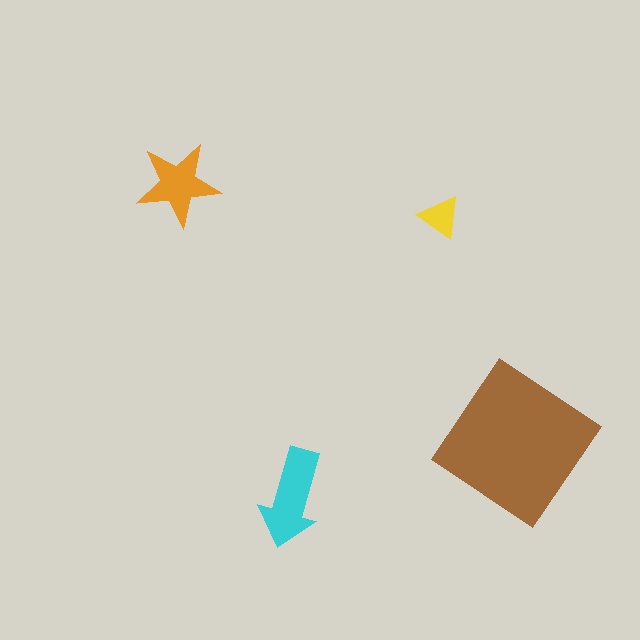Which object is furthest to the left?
The orange star is leftmost.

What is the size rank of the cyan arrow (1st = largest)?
2nd.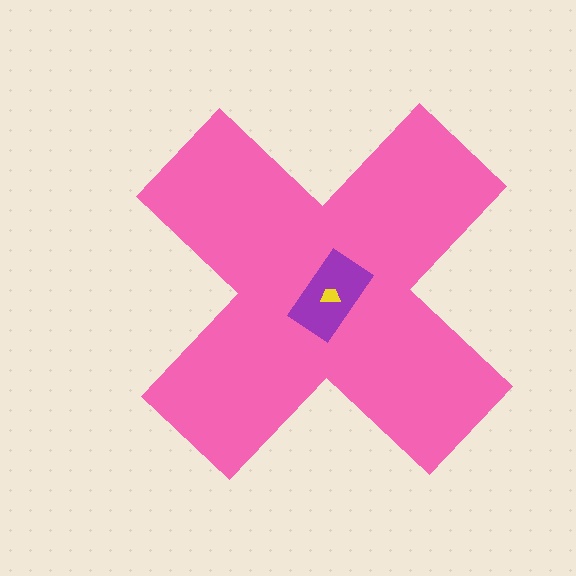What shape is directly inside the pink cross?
The purple rectangle.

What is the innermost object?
The yellow trapezoid.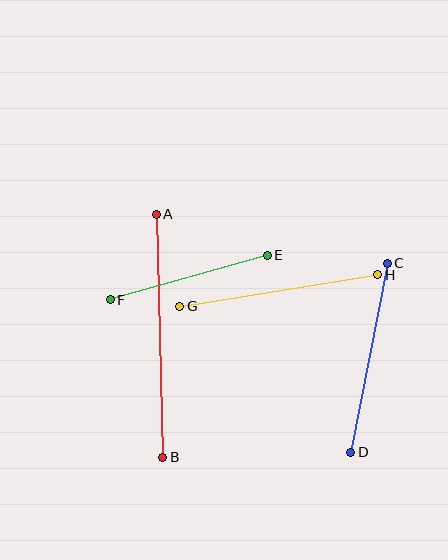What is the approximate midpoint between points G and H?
The midpoint is at approximately (279, 290) pixels.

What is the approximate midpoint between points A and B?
The midpoint is at approximately (159, 336) pixels.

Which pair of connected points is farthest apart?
Points A and B are farthest apart.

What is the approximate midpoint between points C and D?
The midpoint is at approximately (369, 358) pixels.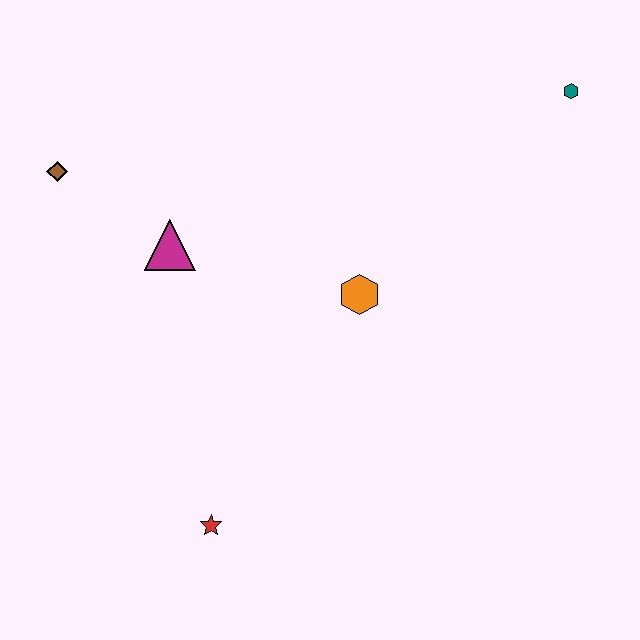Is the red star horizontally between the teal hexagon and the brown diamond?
Yes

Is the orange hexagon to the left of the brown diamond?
No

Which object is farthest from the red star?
The teal hexagon is farthest from the red star.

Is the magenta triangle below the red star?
No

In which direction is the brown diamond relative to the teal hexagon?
The brown diamond is to the left of the teal hexagon.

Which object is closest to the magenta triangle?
The brown diamond is closest to the magenta triangle.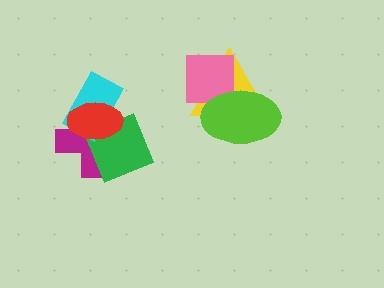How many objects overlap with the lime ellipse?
2 objects overlap with the lime ellipse.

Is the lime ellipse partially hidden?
No, no other shape covers it.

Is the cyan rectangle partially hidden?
Yes, it is partially covered by another shape.